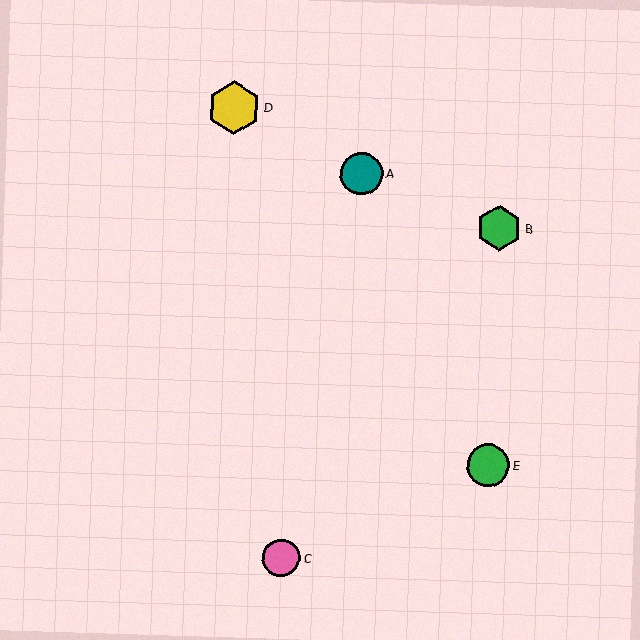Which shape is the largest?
The yellow hexagon (labeled D) is the largest.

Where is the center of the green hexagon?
The center of the green hexagon is at (499, 228).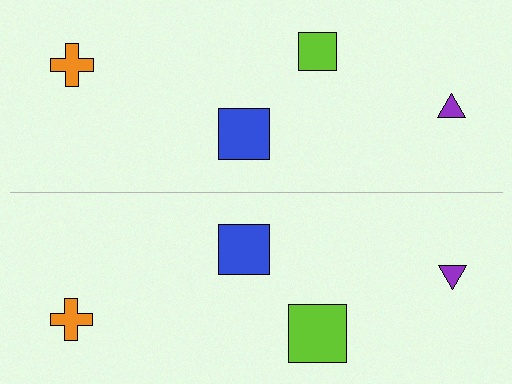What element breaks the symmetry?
The lime square on the bottom side has a different size than its mirror counterpart.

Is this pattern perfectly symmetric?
No, the pattern is not perfectly symmetric. The lime square on the bottom side has a different size than its mirror counterpart.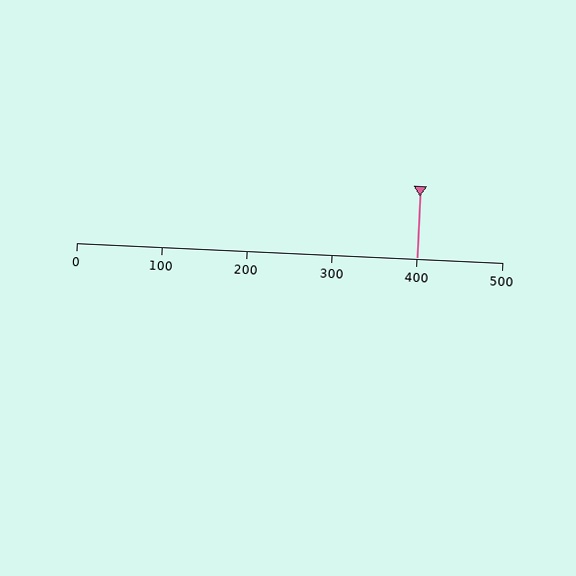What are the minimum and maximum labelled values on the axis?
The axis runs from 0 to 500.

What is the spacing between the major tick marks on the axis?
The major ticks are spaced 100 apart.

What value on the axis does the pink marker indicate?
The marker indicates approximately 400.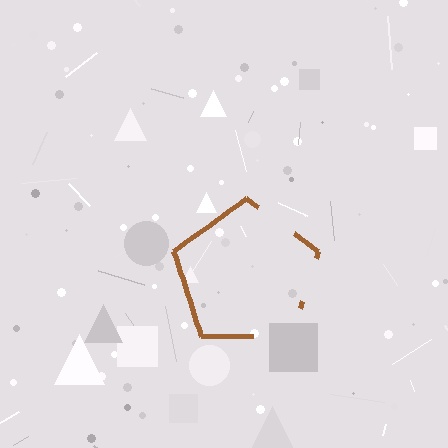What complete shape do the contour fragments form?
The contour fragments form a pentagon.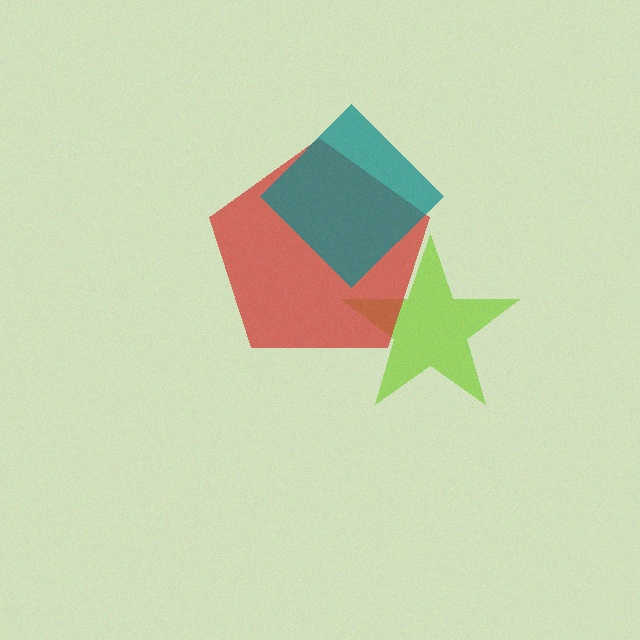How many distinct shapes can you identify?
There are 3 distinct shapes: a lime star, a red pentagon, a teal diamond.